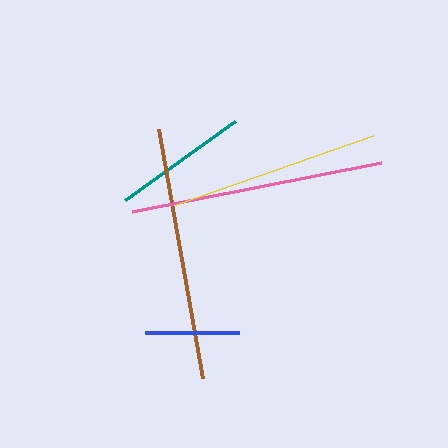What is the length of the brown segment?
The brown segment is approximately 253 pixels long.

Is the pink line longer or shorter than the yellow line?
The pink line is longer than the yellow line.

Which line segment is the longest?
The pink line is the longest at approximately 254 pixels.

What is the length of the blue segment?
The blue segment is approximately 95 pixels long.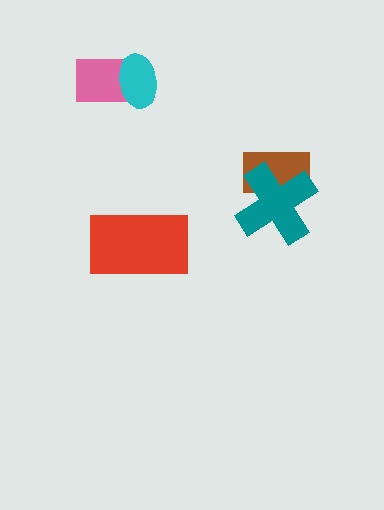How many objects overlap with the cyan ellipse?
1 object overlaps with the cyan ellipse.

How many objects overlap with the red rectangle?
0 objects overlap with the red rectangle.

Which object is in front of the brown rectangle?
The teal cross is in front of the brown rectangle.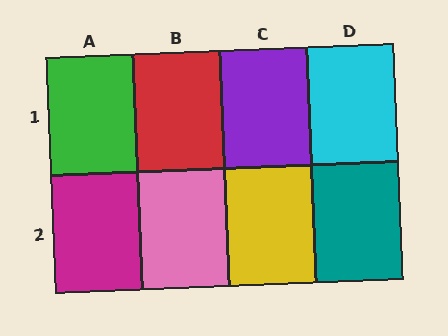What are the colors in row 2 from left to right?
Magenta, pink, yellow, teal.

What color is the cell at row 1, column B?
Red.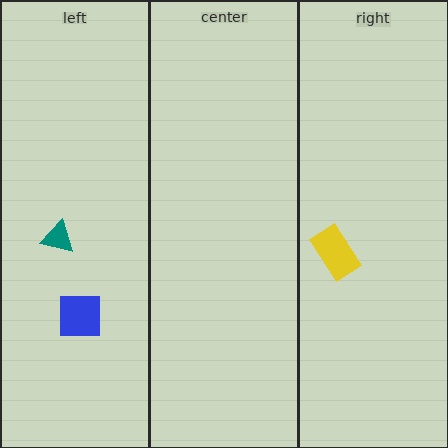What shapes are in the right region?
The yellow rectangle.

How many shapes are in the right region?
1.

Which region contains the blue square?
The left region.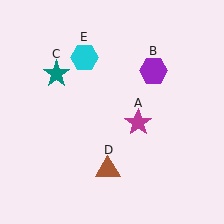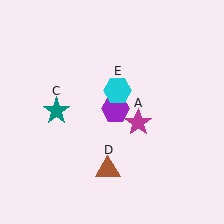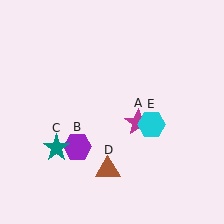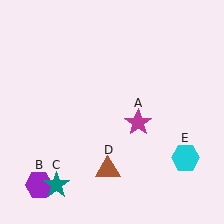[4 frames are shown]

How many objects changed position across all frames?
3 objects changed position: purple hexagon (object B), teal star (object C), cyan hexagon (object E).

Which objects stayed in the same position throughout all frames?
Magenta star (object A) and brown triangle (object D) remained stationary.